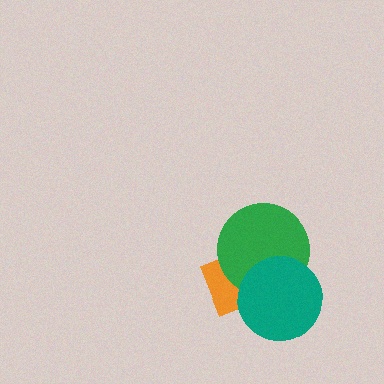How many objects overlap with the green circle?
2 objects overlap with the green circle.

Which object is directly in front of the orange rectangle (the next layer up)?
The green circle is directly in front of the orange rectangle.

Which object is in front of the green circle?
The teal circle is in front of the green circle.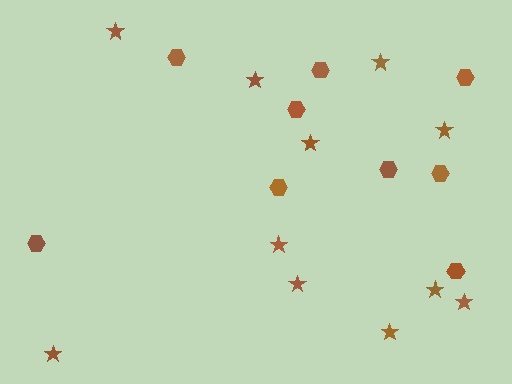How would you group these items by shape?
There are 2 groups: one group of hexagons (9) and one group of stars (11).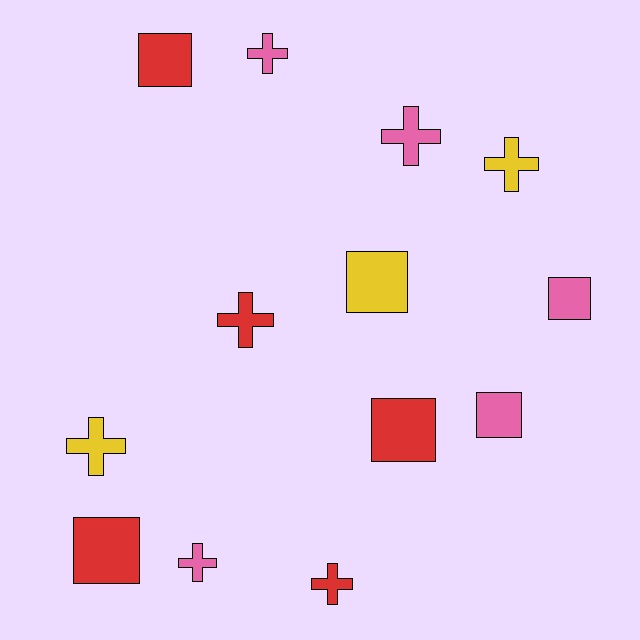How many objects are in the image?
There are 13 objects.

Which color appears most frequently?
Pink, with 5 objects.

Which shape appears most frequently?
Cross, with 7 objects.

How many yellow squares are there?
There is 1 yellow square.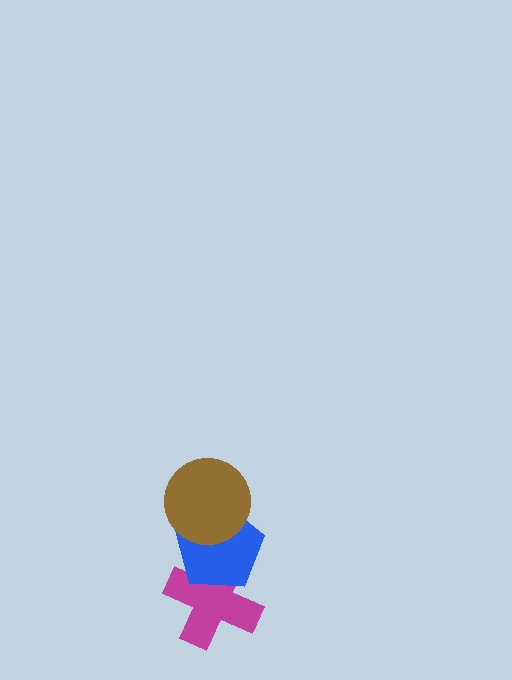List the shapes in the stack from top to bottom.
From top to bottom: the brown circle, the blue pentagon, the magenta cross.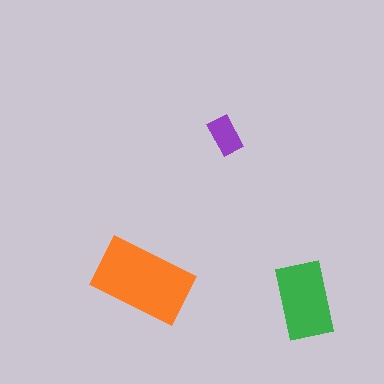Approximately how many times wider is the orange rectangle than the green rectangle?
About 1.5 times wider.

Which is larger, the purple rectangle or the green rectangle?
The green one.